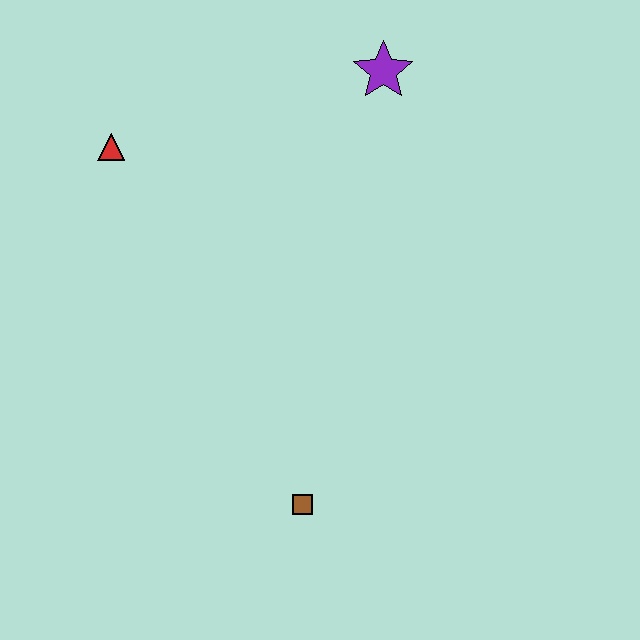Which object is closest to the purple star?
The red triangle is closest to the purple star.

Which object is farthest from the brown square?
The purple star is farthest from the brown square.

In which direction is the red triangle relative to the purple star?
The red triangle is to the left of the purple star.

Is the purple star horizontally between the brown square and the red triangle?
No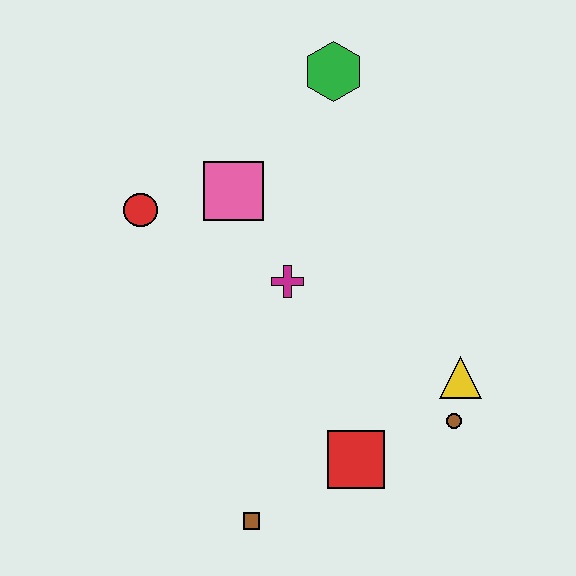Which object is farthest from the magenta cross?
The brown square is farthest from the magenta cross.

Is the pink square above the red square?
Yes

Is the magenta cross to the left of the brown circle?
Yes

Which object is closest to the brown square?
The red square is closest to the brown square.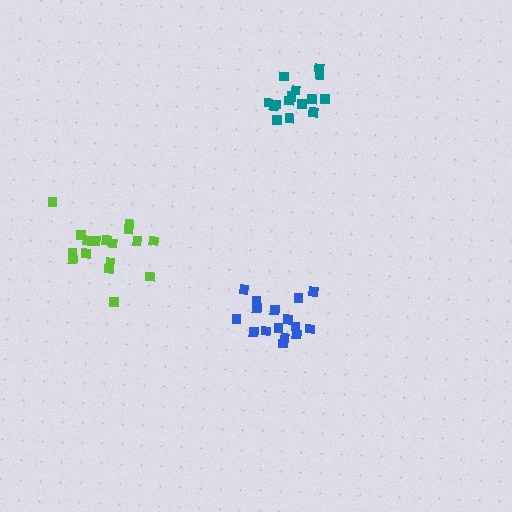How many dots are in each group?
Group 1: 16 dots, Group 2: 15 dots, Group 3: 17 dots (48 total).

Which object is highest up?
The teal cluster is topmost.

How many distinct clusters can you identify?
There are 3 distinct clusters.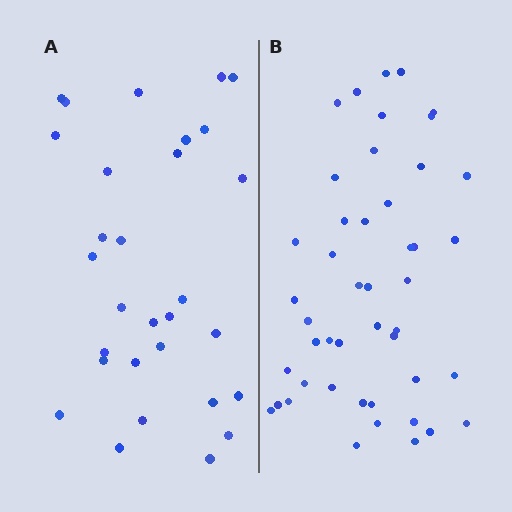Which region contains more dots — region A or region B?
Region B (the right region) has more dots.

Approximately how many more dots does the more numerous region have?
Region B has approximately 15 more dots than region A.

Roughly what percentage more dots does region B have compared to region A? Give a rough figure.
About 55% more.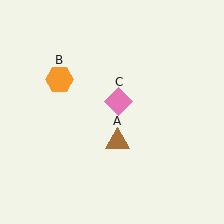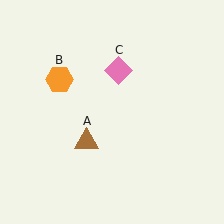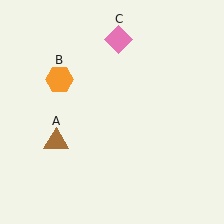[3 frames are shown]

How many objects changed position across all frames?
2 objects changed position: brown triangle (object A), pink diamond (object C).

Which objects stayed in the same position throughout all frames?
Orange hexagon (object B) remained stationary.